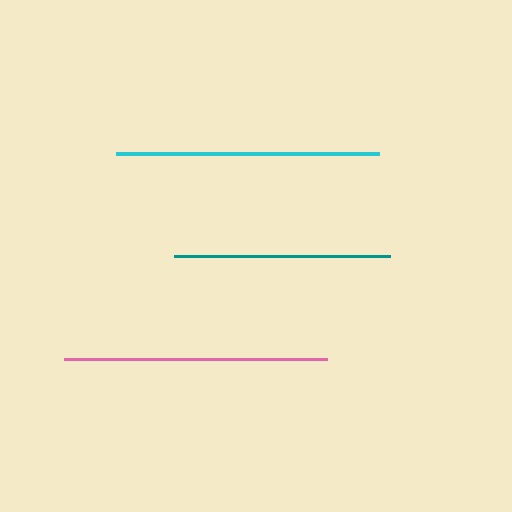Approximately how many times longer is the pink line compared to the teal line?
The pink line is approximately 1.2 times the length of the teal line.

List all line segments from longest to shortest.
From longest to shortest: pink, cyan, teal.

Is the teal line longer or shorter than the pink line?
The pink line is longer than the teal line.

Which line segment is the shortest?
The teal line is the shortest at approximately 215 pixels.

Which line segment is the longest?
The pink line is the longest at approximately 263 pixels.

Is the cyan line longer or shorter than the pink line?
The pink line is longer than the cyan line.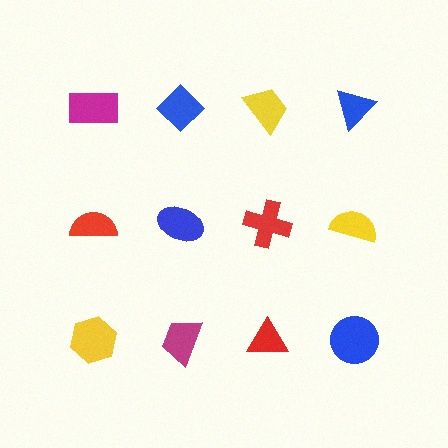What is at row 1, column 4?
A blue triangle.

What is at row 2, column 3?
A red cross.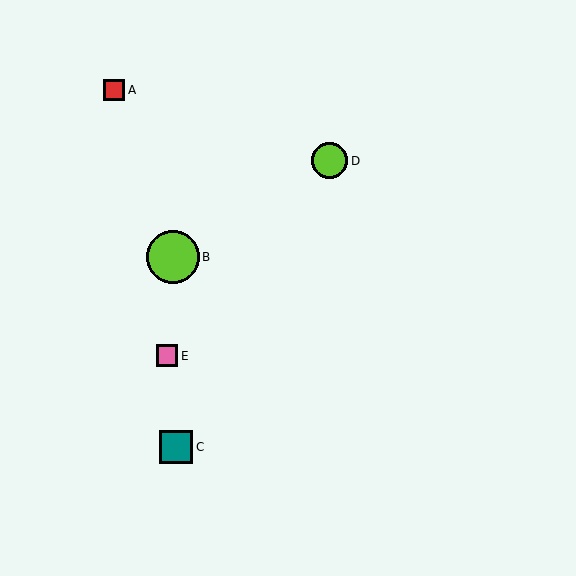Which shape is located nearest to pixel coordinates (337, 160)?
The lime circle (labeled D) at (330, 161) is nearest to that location.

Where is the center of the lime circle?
The center of the lime circle is at (330, 161).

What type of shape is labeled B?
Shape B is a lime circle.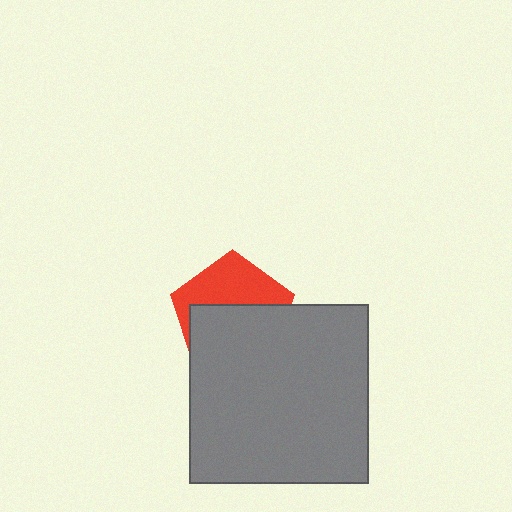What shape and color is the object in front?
The object in front is a gray square.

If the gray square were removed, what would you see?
You would see the complete red pentagon.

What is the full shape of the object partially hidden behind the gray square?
The partially hidden object is a red pentagon.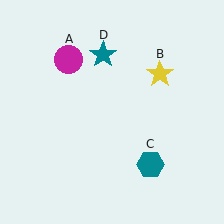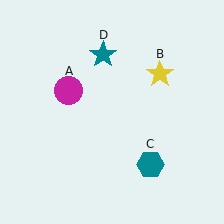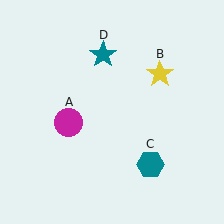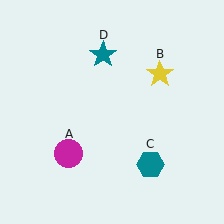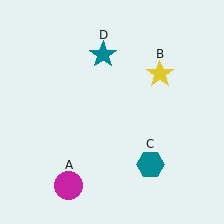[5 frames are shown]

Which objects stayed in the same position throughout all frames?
Yellow star (object B) and teal hexagon (object C) and teal star (object D) remained stationary.